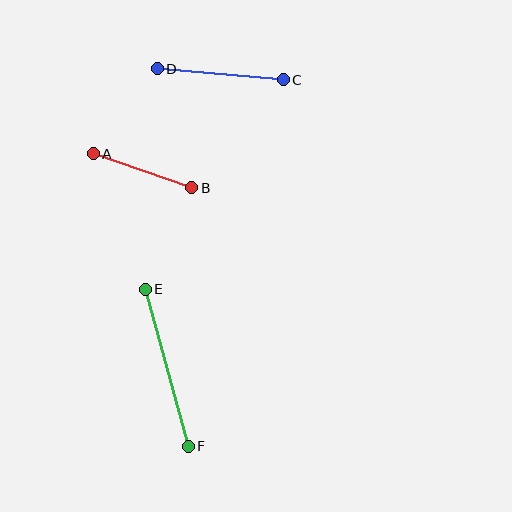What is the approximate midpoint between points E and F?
The midpoint is at approximately (167, 368) pixels.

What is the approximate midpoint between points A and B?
The midpoint is at approximately (142, 171) pixels.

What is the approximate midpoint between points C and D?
The midpoint is at approximately (220, 74) pixels.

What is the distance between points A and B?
The distance is approximately 104 pixels.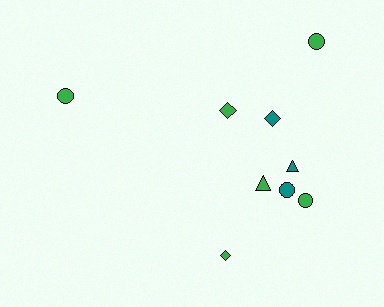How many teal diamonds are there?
There is 1 teal diamond.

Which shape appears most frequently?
Circle, with 4 objects.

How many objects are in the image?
There are 9 objects.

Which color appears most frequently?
Green, with 6 objects.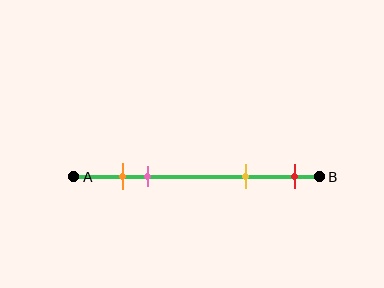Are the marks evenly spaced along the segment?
No, the marks are not evenly spaced.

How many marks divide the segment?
There are 4 marks dividing the segment.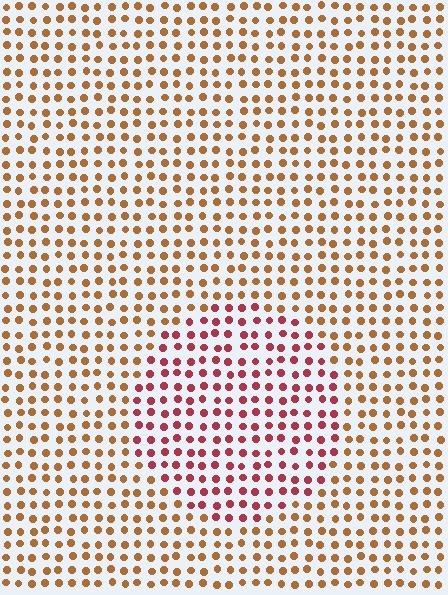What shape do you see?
I see a circle.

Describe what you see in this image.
The image is filled with small brown elements in a uniform arrangement. A circle-shaped region is visible where the elements are tinted to a slightly different hue, forming a subtle color boundary.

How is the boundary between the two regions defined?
The boundary is defined purely by a slight shift in hue (about 41 degrees). Spacing, size, and orientation are identical on both sides.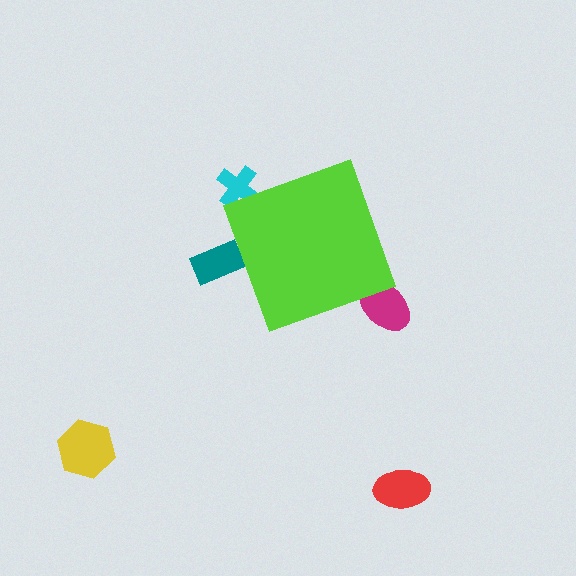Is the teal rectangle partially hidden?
Yes, the teal rectangle is partially hidden behind the lime diamond.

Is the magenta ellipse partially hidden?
Yes, the magenta ellipse is partially hidden behind the lime diamond.